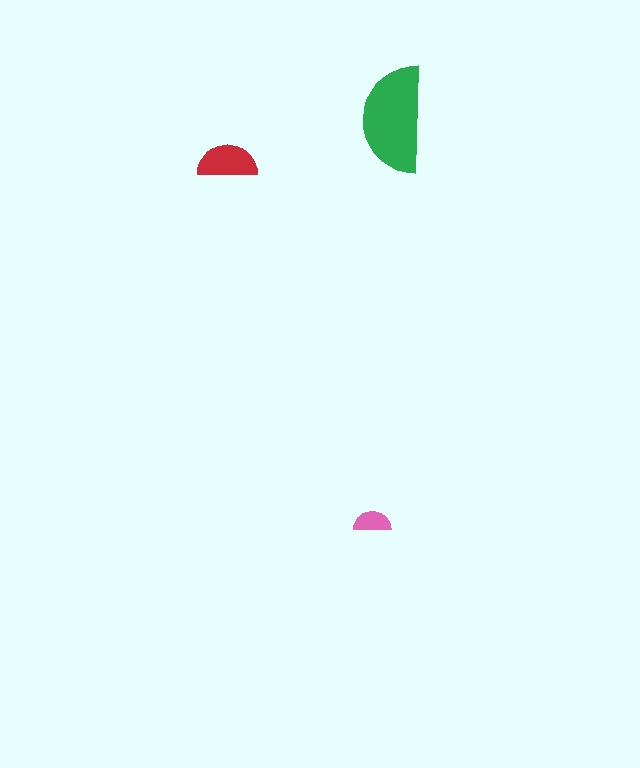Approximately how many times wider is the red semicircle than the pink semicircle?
About 1.5 times wider.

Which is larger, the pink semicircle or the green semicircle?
The green one.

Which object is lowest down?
The pink semicircle is bottommost.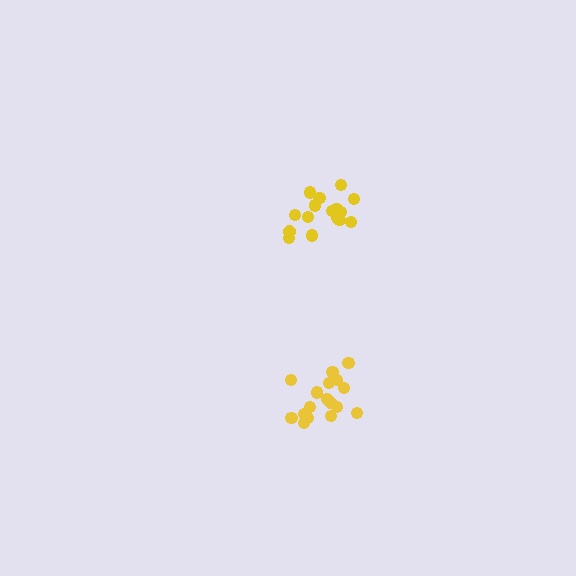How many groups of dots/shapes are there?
There are 2 groups.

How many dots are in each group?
Group 1: 17 dots, Group 2: 17 dots (34 total).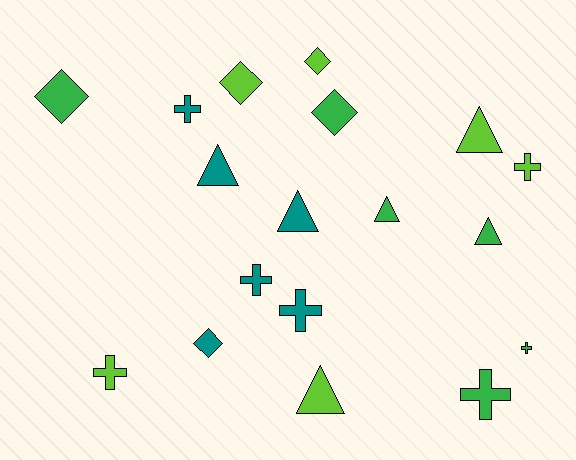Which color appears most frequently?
Lime, with 6 objects.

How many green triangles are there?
There are 2 green triangles.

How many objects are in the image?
There are 18 objects.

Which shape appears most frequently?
Cross, with 7 objects.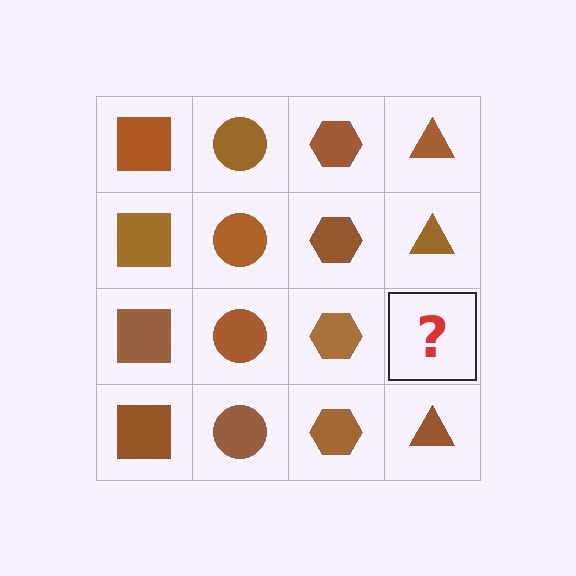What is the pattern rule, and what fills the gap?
The rule is that each column has a consistent shape. The gap should be filled with a brown triangle.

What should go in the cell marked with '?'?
The missing cell should contain a brown triangle.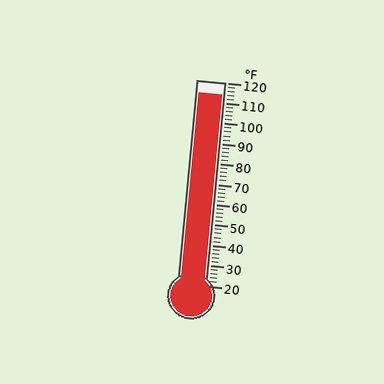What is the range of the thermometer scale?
The thermometer scale ranges from 20°F to 120°F.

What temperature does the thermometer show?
The thermometer shows approximately 114°F.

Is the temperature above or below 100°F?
The temperature is above 100°F.